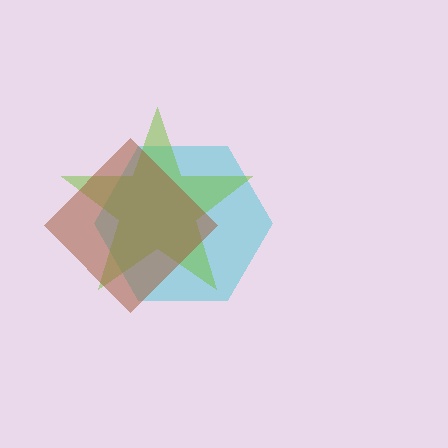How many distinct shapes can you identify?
There are 3 distinct shapes: a cyan hexagon, a lime star, a brown diamond.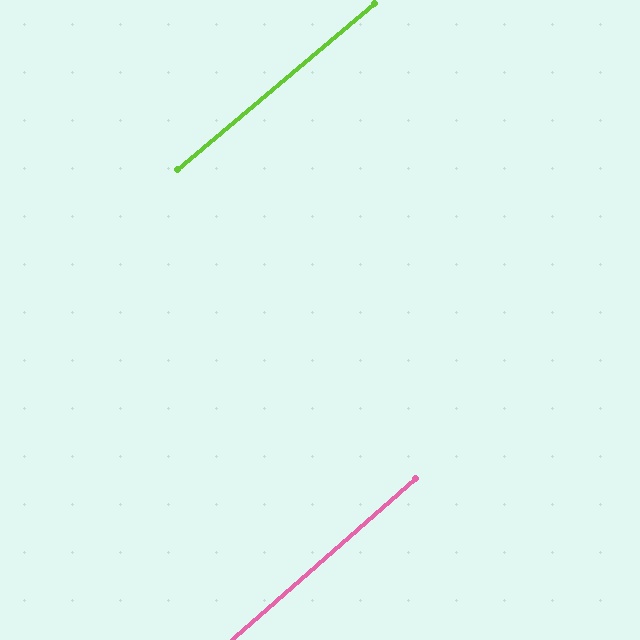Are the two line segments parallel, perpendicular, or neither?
Parallel — their directions differ by only 1.2°.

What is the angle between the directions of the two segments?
Approximately 1 degree.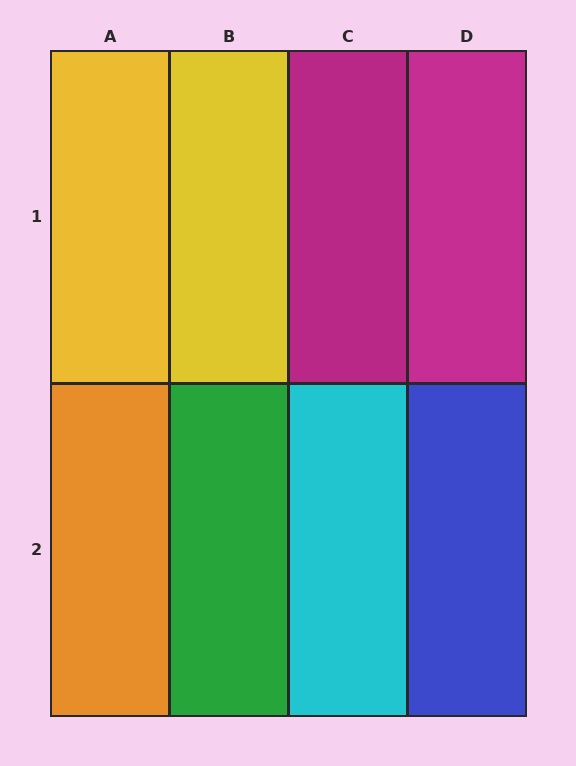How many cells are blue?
1 cell is blue.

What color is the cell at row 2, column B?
Green.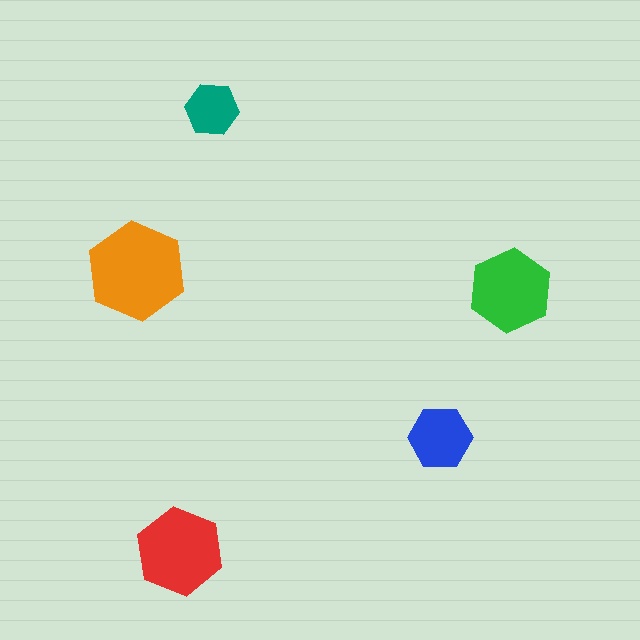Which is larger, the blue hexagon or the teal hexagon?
The blue one.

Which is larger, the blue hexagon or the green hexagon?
The green one.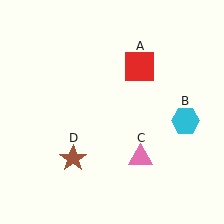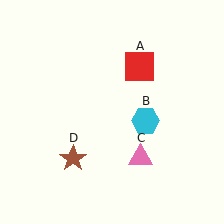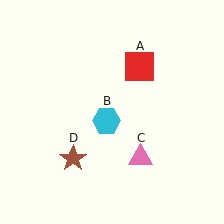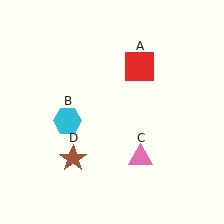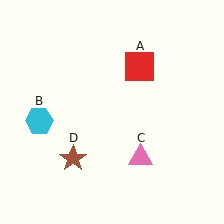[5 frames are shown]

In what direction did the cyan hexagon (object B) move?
The cyan hexagon (object B) moved left.